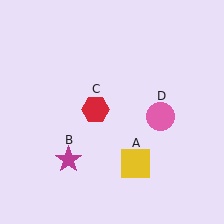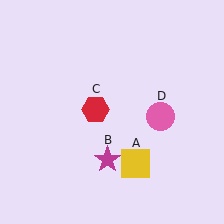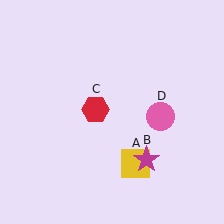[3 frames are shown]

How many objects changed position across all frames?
1 object changed position: magenta star (object B).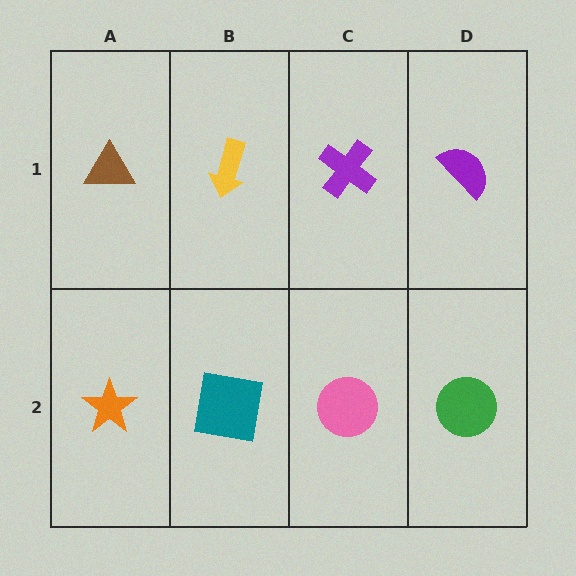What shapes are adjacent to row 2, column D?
A purple semicircle (row 1, column D), a pink circle (row 2, column C).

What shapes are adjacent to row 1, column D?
A green circle (row 2, column D), a purple cross (row 1, column C).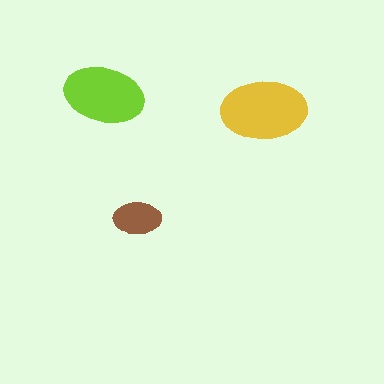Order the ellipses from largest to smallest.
the yellow one, the lime one, the brown one.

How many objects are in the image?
There are 3 objects in the image.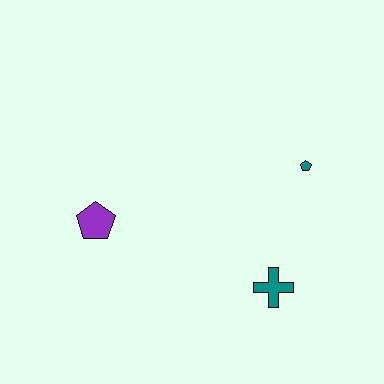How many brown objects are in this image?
There are no brown objects.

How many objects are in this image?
There are 3 objects.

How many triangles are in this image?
There are no triangles.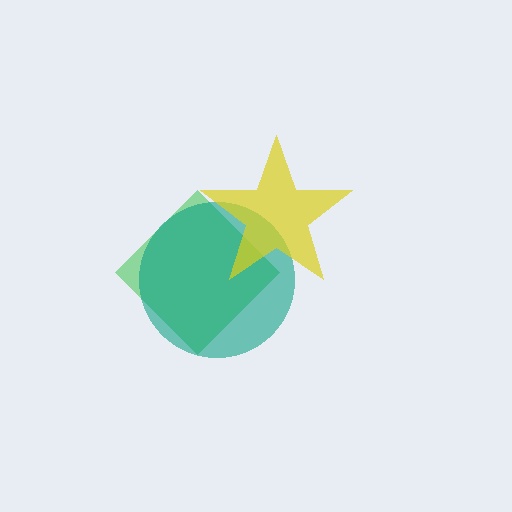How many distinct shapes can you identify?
There are 3 distinct shapes: a green diamond, a teal circle, a yellow star.